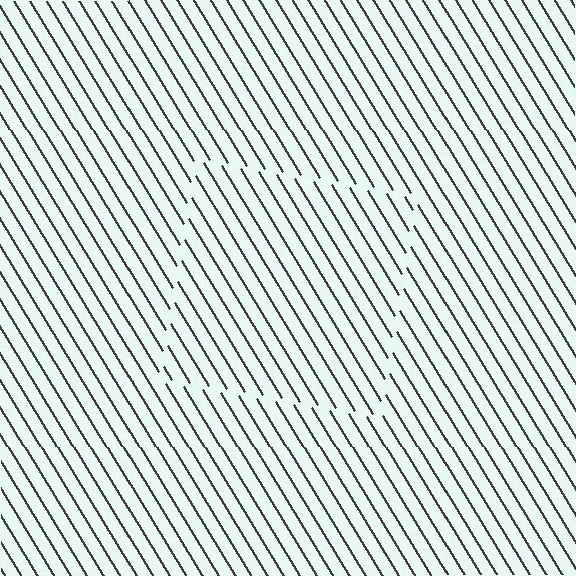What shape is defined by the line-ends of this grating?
An illusory square. The interior of the shape contains the same grating, shifted by half a period — the contour is defined by the phase discontinuity where line-ends from the inner and outer gratings abut.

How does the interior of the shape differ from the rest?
The interior of the shape contains the same grating, shifted by half a period — the contour is defined by the phase discontinuity where line-ends from the inner and outer gratings abut.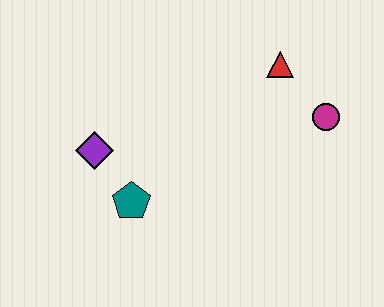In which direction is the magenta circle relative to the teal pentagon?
The magenta circle is to the right of the teal pentagon.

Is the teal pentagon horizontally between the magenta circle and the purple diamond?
Yes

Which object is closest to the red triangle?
The magenta circle is closest to the red triangle.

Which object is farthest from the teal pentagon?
The magenta circle is farthest from the teal pentagon.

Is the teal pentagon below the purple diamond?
Yes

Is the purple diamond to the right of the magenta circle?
No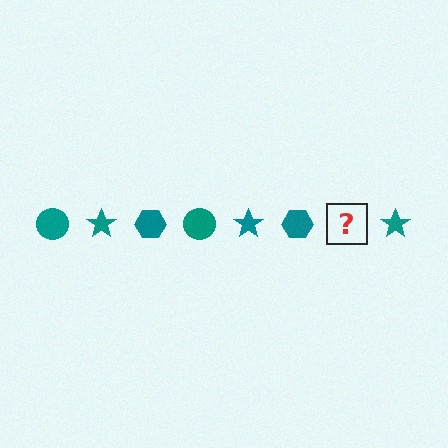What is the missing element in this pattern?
The missing element is a teal circle.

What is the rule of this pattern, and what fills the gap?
The rule is that the pattern cycles through circle, star, hexagon shapes in teal. The gap should be filled with a teal circle.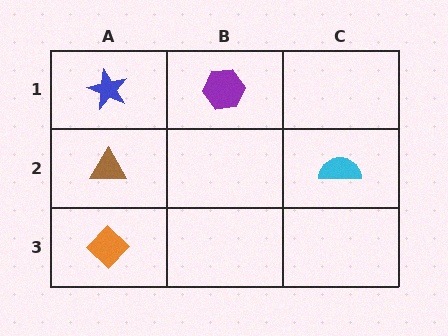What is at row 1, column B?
A purple hexagon.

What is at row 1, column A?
A blue star.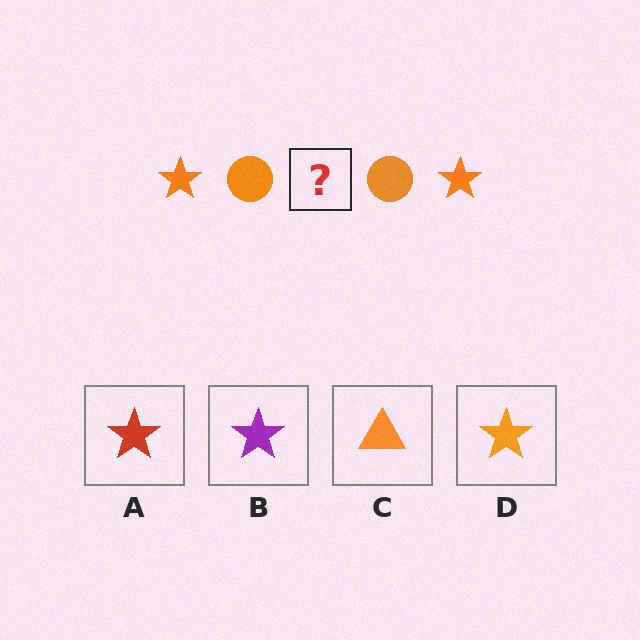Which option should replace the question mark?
Option D.